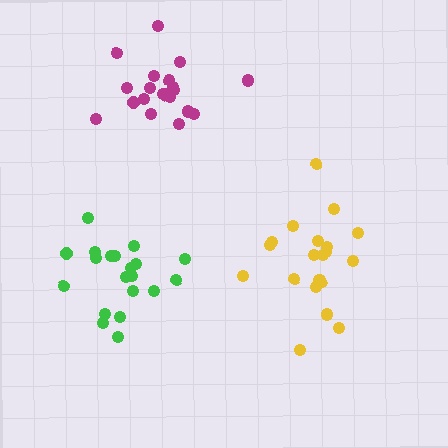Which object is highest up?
The magenta cluster is topmost.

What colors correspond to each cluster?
The clusters are colored: green, yellow, magenta.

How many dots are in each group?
Group 1: 20 dots, Group 2: 20 dots, Group 3: 20 dots (60 total).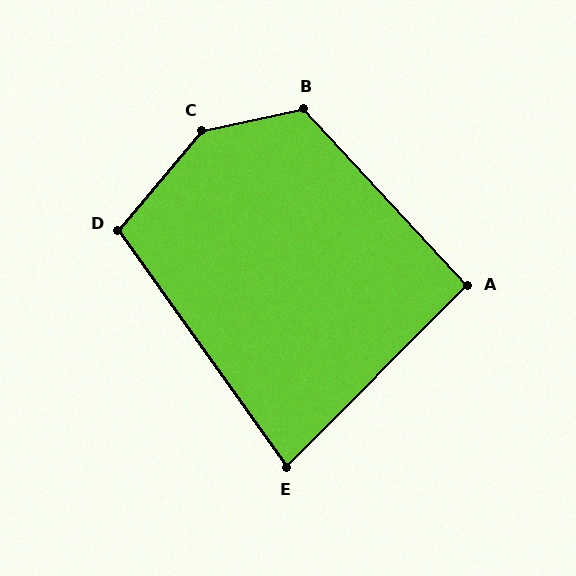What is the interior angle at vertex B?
Approximately 121 degrees (obtuse).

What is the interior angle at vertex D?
Approximately 105 degrees (obtuse).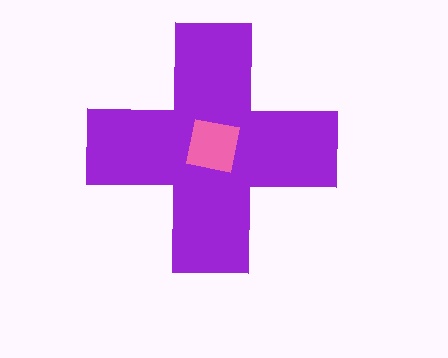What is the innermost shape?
The pink square.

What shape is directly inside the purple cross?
The pink square.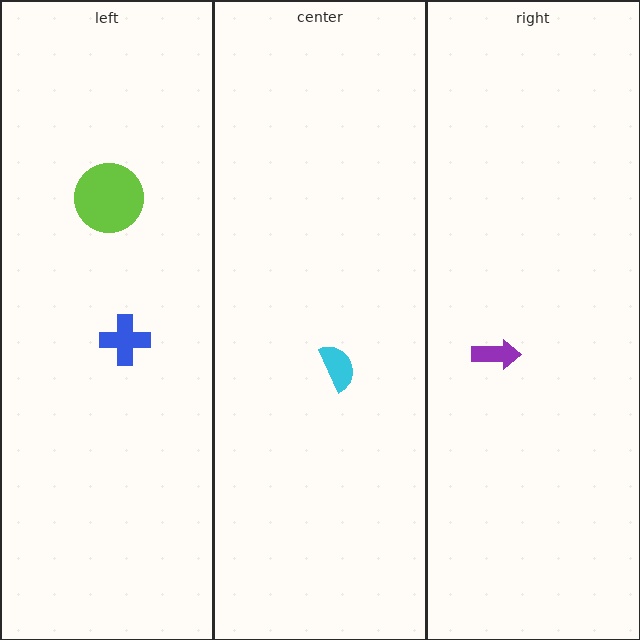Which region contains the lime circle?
The left region.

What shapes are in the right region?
The purple arrow.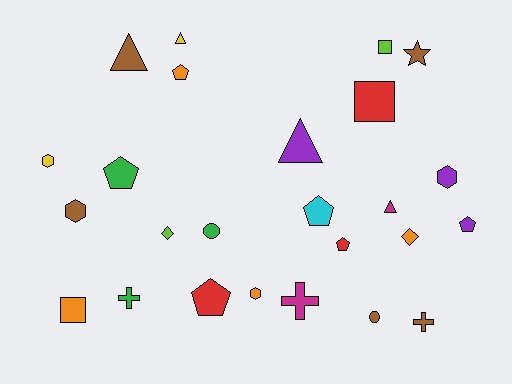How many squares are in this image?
There are 3 squares.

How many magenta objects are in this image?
There are 2 magenta objects.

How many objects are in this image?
There are 25 objects.